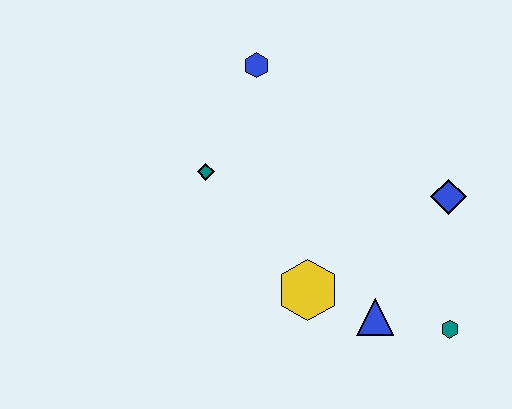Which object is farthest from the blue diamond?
The teal diamond is farthest from the blue diamond.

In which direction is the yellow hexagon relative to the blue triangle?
The yellow hexagon is to the left of the blue triangle.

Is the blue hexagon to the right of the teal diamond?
Yes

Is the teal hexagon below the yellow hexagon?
Yes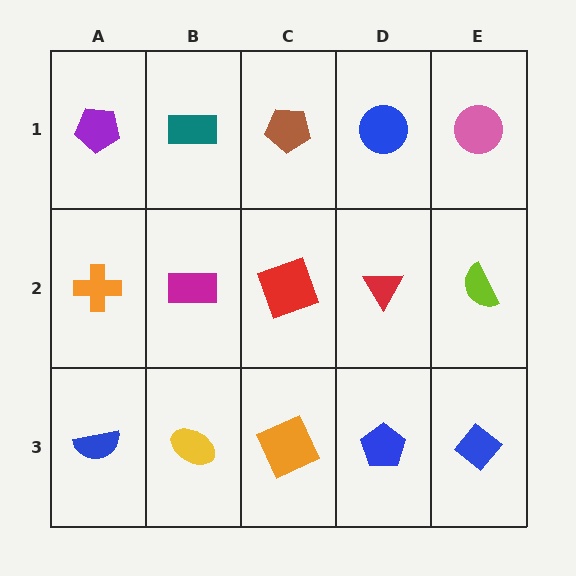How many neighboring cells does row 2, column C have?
4.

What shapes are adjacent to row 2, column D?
A blue circle (row 1, column D), a blue pentagon (row 3, column D), a red square (row 2, column C), a lime semicircle (row 2, column E).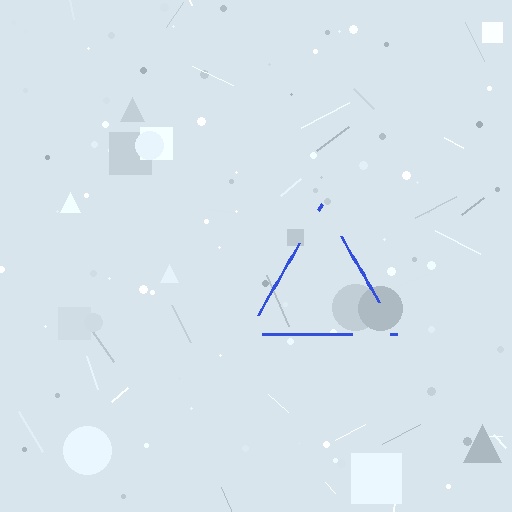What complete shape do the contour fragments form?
The contour fragments form a triangle.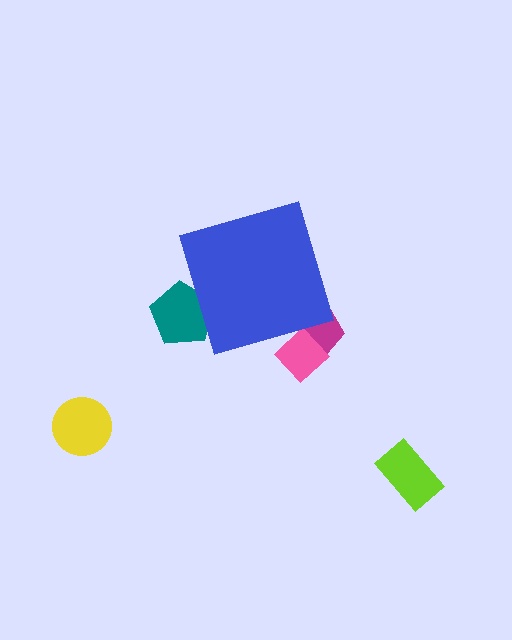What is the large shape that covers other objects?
A blue diamond.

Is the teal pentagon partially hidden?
Yes, the teal pentagon is partially hidden behind the blue diamond.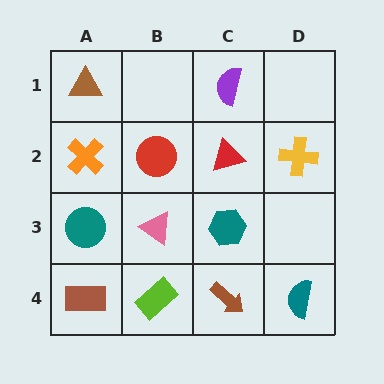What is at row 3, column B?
A pink triangle.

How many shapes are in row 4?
4 shapes.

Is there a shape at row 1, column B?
No, that cell is empty.